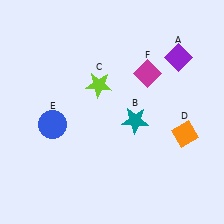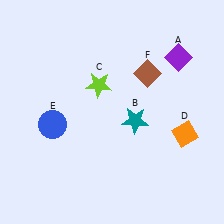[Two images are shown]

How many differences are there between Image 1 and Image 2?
There is 1 difference between the two images.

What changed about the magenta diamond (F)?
In Image 1, F is magenta. In Image 2, it changed to brown.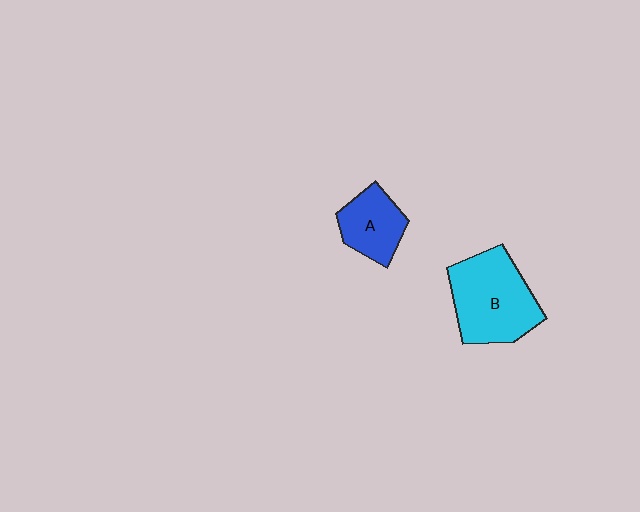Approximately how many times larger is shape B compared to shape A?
Approximately 1.7 times.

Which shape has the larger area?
Shape B (cyan).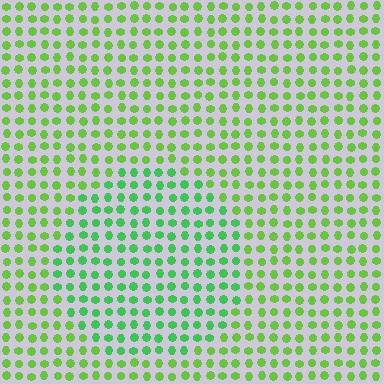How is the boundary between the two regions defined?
The boundary is defined purely by a slight shift in hue (about 29 degrees). Spacing, size, and orientation are identical on both sides.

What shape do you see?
I see a circle.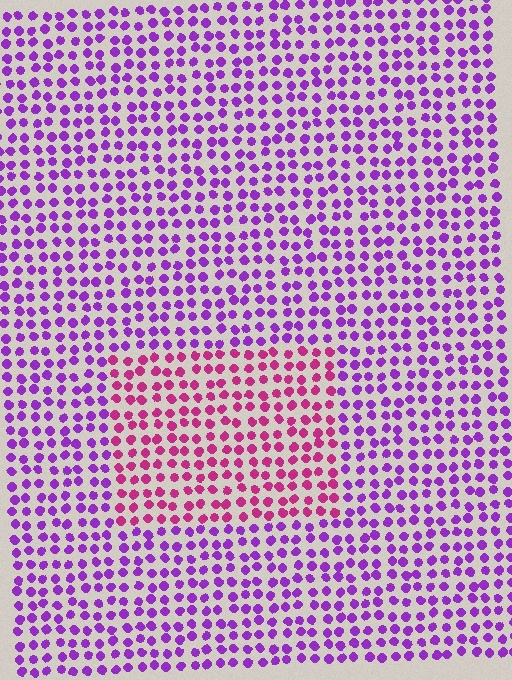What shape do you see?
I see a rectangle.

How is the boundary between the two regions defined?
The boundary is defined purely by a slight shift in hue (about 43 degrees). Spacing, size, and orientation are identical on both sides.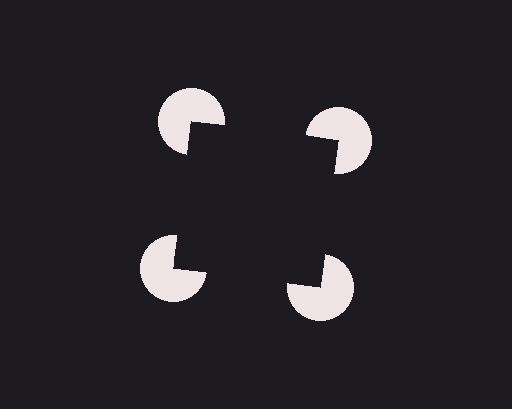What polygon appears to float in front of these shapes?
An illusory square — its edges are inferred from the aligned wedge cuts in the pac-man discs, not physically drawn.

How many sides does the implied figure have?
4 sides.